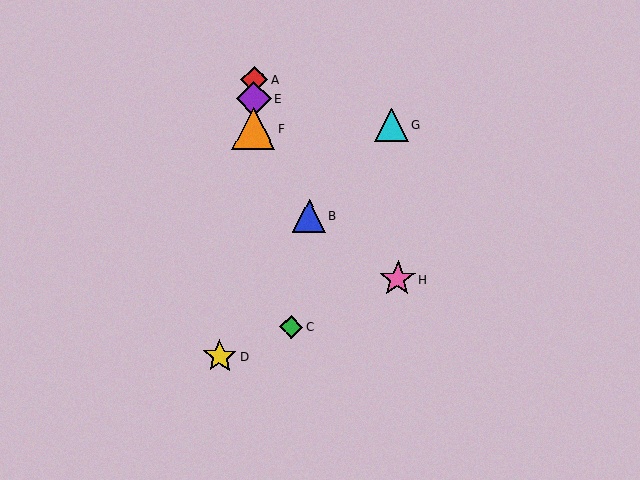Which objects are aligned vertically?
Objects A, E, F are aligned vertically.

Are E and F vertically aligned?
Yes, both are at x≈254.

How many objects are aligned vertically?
3 objects (A, E, F) are aligned vertically.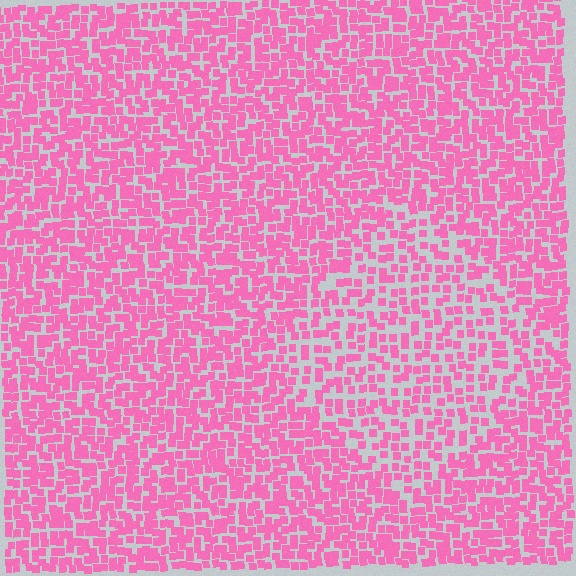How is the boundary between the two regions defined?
The boundary is defined by a change in element density (approximately 1.6x ratio). All elements are the same color, size, and shape.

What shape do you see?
I see a diamond.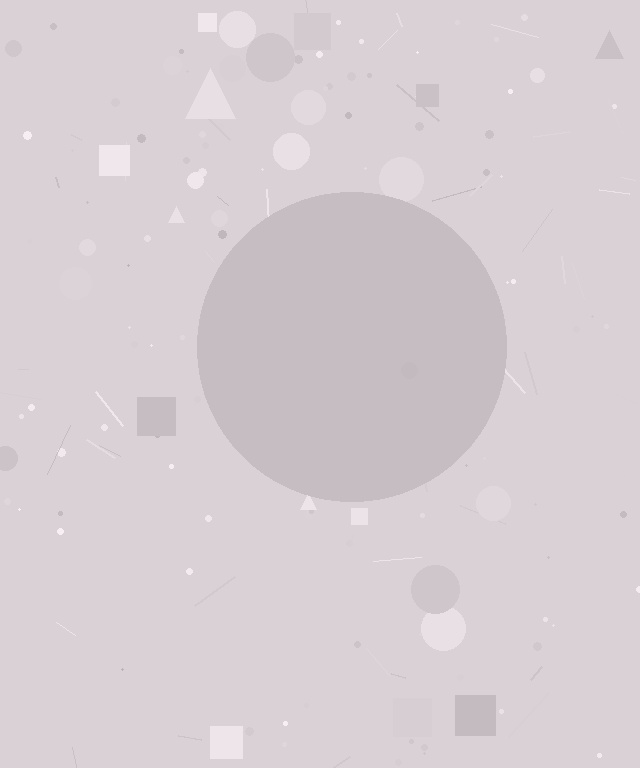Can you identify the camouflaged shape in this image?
The camouflaged shape is a circle.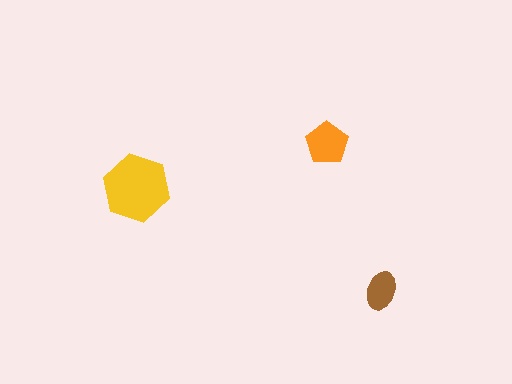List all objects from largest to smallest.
The yellow hexagon, the orange pentagon, the brown ellipse.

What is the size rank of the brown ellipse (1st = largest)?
3rd.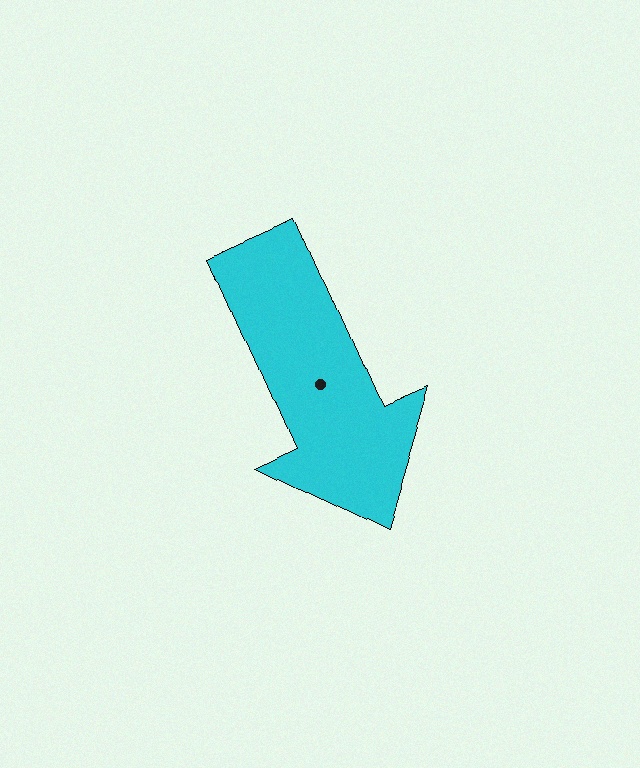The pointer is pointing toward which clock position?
Roughly 5 o'clock.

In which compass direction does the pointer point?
Southeast.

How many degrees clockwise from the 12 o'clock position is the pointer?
Approximately 156 degrees.